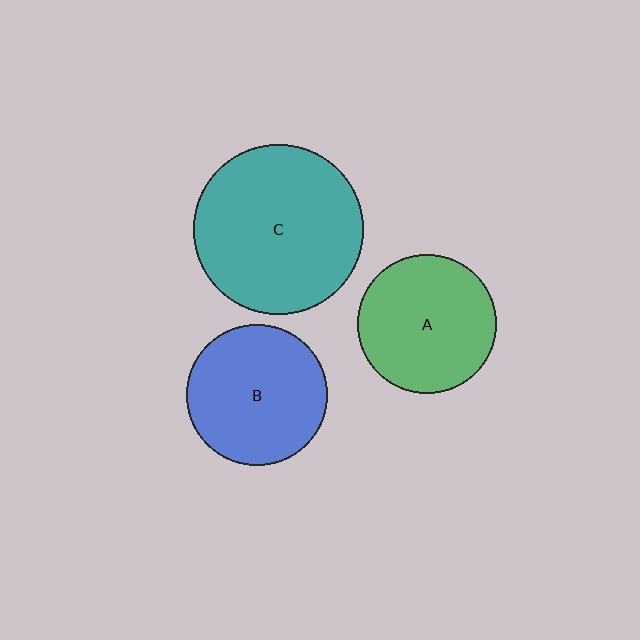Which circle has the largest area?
Circle C (teal).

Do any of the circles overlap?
No, none of the circles overlap.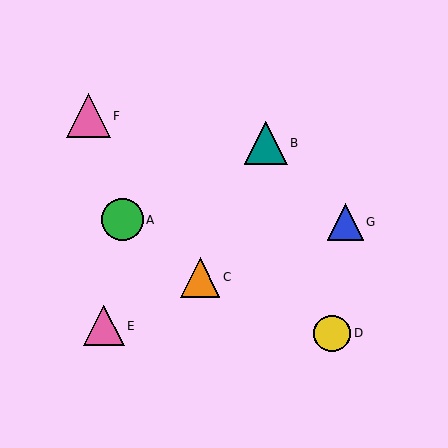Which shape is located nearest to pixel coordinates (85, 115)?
The pink triangle (labeled F) at (89, 116) is nearest to that location.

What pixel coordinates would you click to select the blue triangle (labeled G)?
Click at (345, 222) to select the blue triangle G.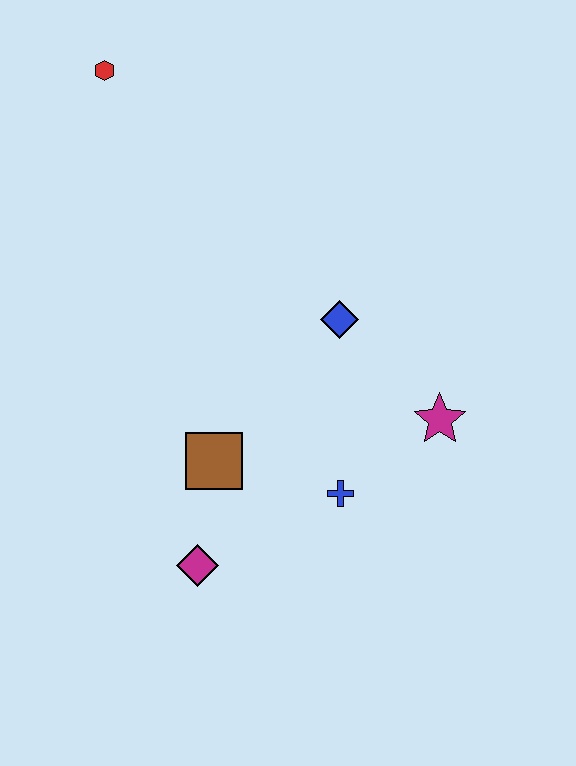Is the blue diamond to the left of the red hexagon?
No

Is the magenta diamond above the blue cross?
No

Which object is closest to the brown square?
The magenta diamond is closest to the brown square.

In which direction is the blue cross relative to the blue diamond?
The blue cross is below the blue diamond.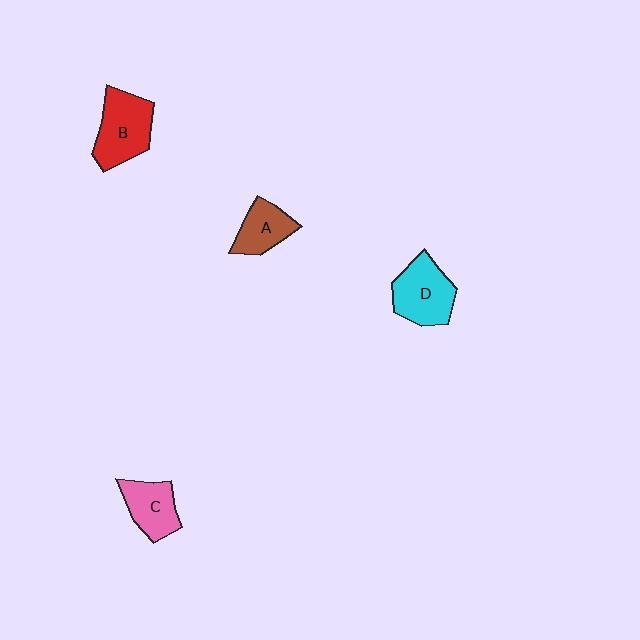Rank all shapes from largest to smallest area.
From largest to smallest: B (red), D (cyan), C (pink), A (brown).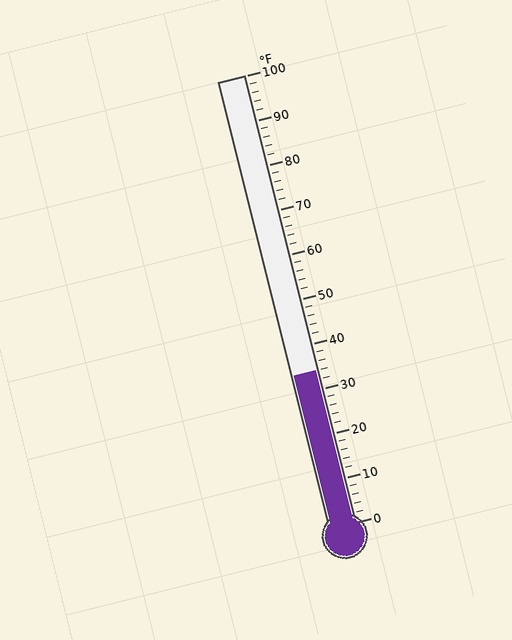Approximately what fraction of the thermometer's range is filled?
The thermometer is filled to approximately 35% of its range.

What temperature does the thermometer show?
The thermometer shows approximately 34°F.